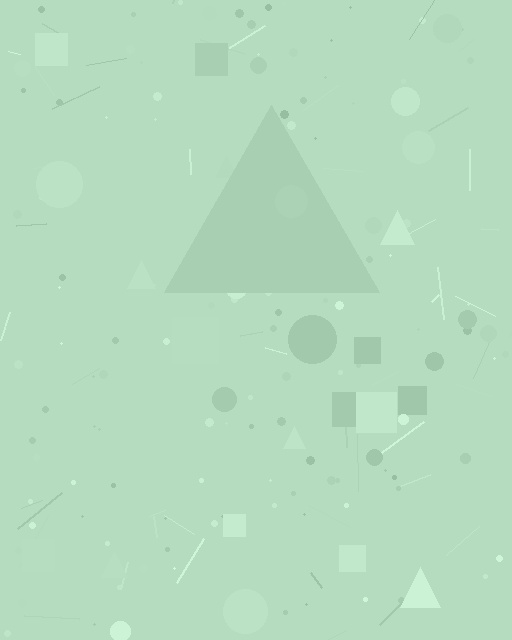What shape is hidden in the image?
A triangle is hidden in the image.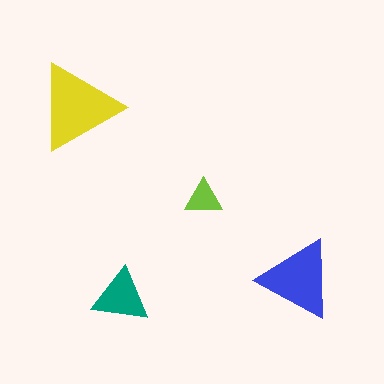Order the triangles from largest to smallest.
the yellow one, the blue one, the teal one, the lime one.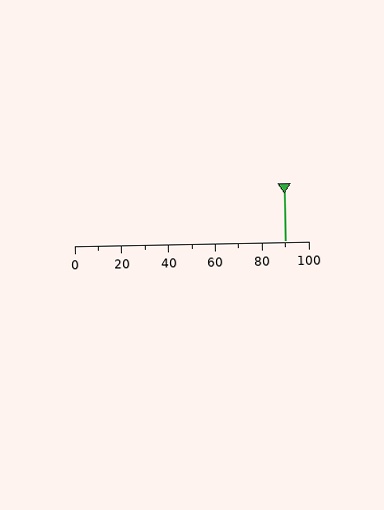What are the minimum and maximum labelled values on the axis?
The axis runs from 0 to 100.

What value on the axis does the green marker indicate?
The marker indicates approximately 90.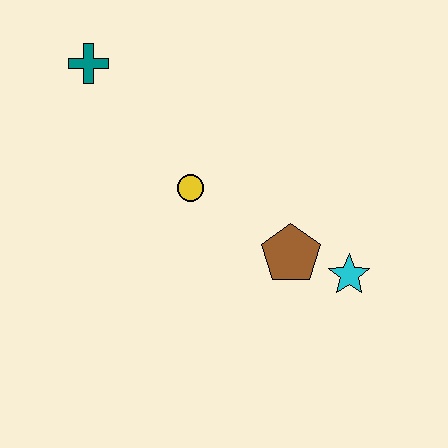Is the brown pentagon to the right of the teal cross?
Yes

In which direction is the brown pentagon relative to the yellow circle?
The brown pentagon is to the right of the yellow circle.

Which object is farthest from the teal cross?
The cyan star is farthest from the teal cross.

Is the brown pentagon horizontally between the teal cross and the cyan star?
Yes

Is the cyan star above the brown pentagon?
No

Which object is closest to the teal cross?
The yellow circle is closest to the teal cross.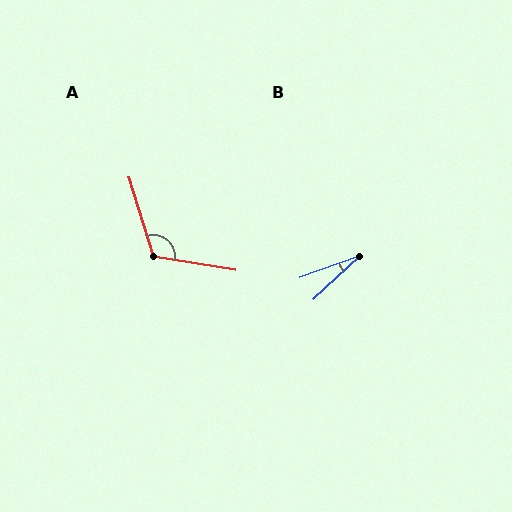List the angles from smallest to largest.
B (23°), A (116°).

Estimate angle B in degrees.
Approximately 23 degrees.